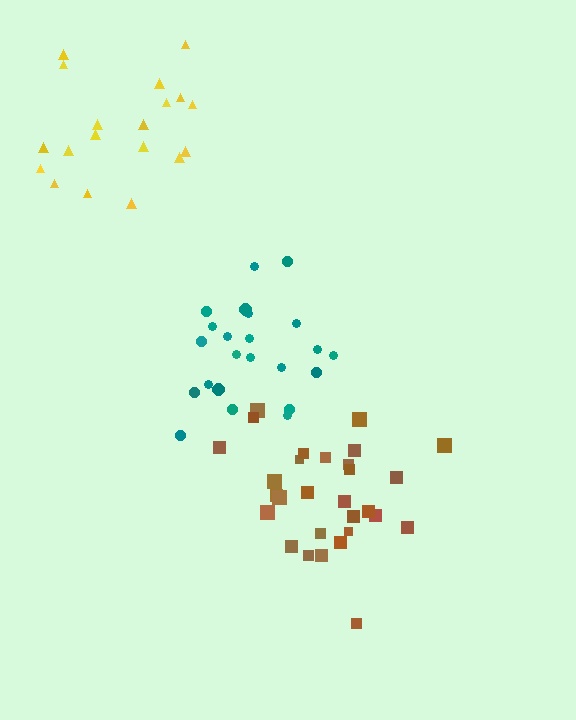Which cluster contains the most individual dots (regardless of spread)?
Brown (30).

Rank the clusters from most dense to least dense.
teal, brown, yellow.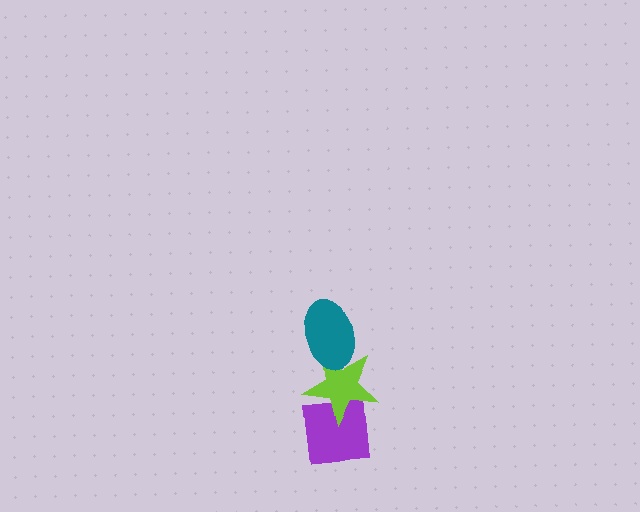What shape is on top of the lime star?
The teal ellipse is on top of the lime star.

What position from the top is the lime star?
The lime star is 2nd from the top.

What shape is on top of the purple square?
The lime star is on top of the purple square.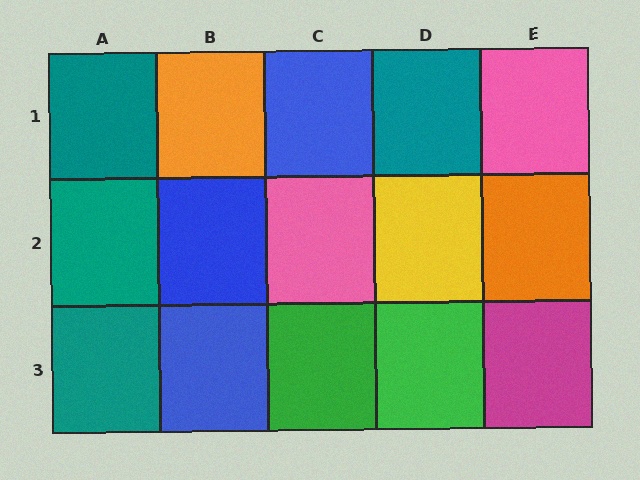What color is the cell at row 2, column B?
Blue.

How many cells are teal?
4 cells are teal.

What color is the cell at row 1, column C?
Blue.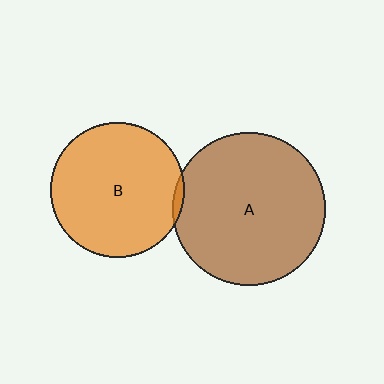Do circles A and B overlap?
Yes.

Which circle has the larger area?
Circle A (brown).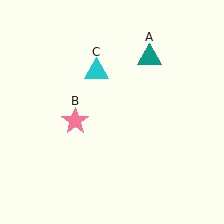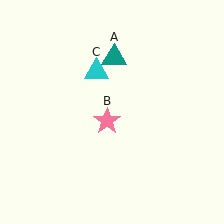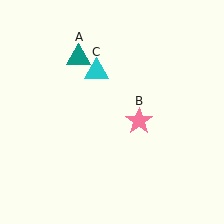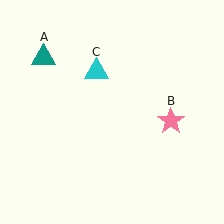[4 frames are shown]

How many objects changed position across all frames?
2 objects changed position: teal triangle (object A), pink star (object B).